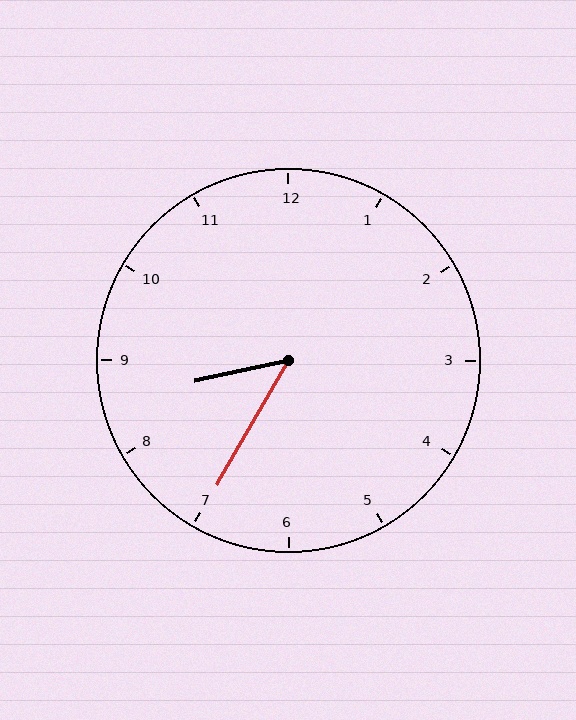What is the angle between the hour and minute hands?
Approximately 48 degrees.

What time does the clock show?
8:35.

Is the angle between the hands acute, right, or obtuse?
It is acute.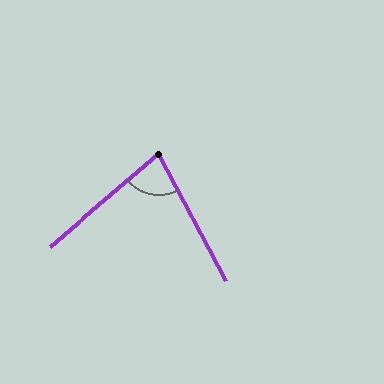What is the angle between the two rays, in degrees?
Approximately 77 degrees.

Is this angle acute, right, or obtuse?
It is acute.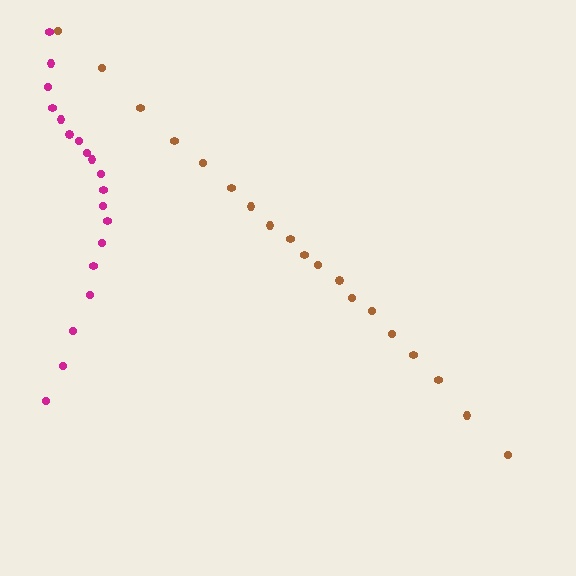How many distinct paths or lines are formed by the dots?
There are 2 distinct paths.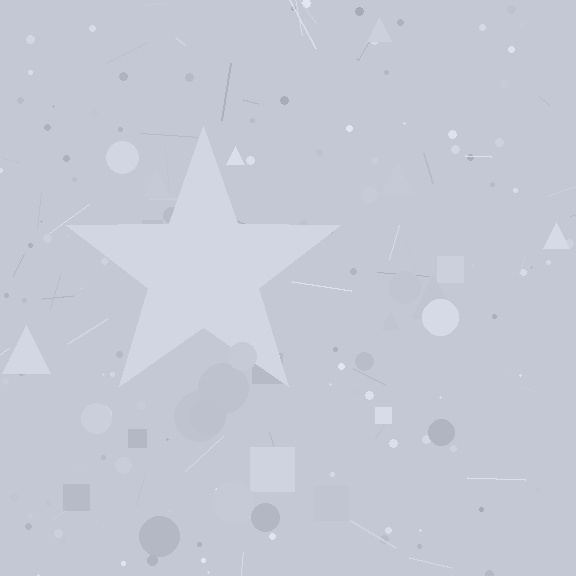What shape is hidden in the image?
A star is hidden in the image.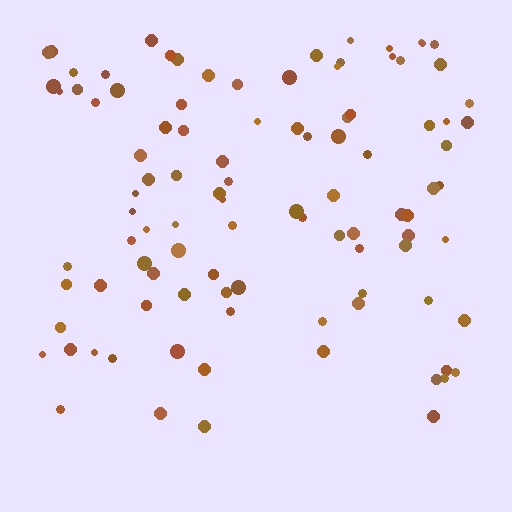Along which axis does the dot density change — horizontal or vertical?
Vertical.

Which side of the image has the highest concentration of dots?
The top.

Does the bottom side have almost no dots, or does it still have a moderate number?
Still a moderate number, just noticeably fewer than the top.